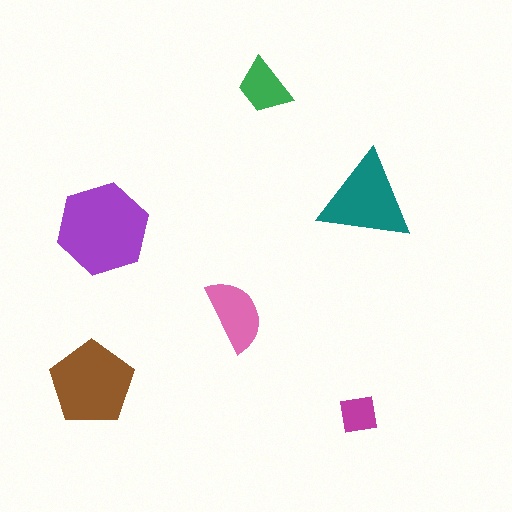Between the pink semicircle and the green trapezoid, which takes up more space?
The pink semicircle.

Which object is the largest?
The purple hexagon.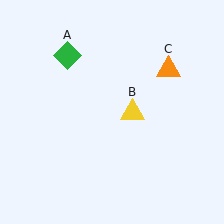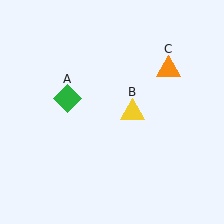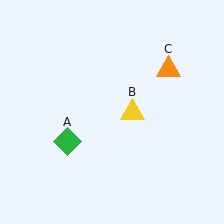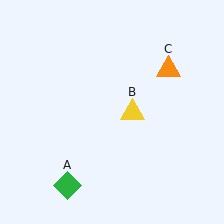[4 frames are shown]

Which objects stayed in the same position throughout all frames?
Yellow triangle (object B) and orange triangle (object C) remained stationary.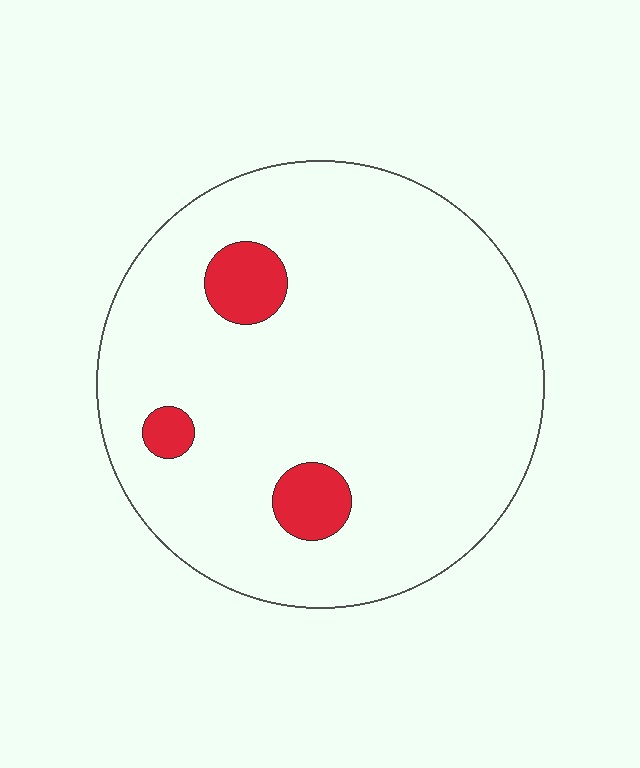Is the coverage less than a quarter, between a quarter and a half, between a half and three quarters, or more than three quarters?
Less than a quarter.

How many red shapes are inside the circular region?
3.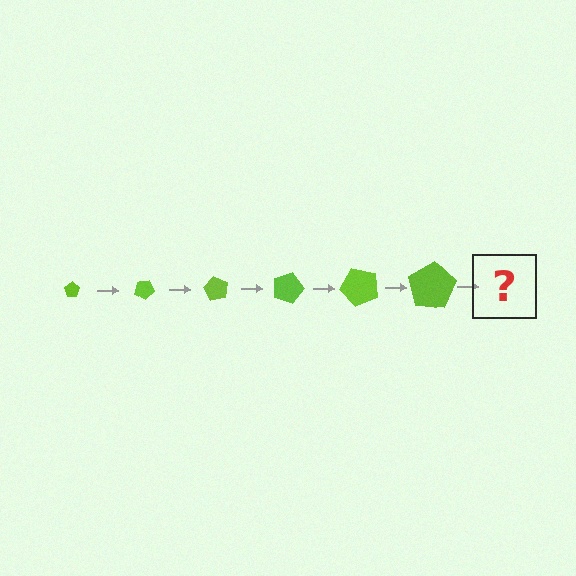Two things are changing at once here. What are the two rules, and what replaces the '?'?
The two rules are that the pentagon grows larger each step and it rotates 30 degrees each step. The '?' should be a pentagon, larger than the previous one and rotated 180 degrees from the start.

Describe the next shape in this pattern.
It should be a pentagon, larger than the previous one and rotated 180 degrees from the start.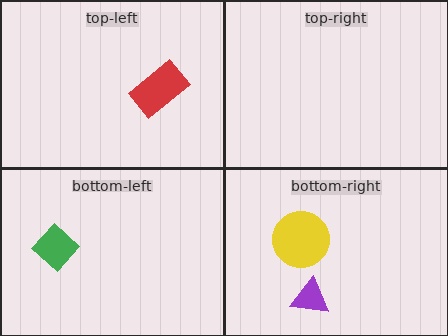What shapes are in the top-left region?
The red rectangle.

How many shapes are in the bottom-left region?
1.